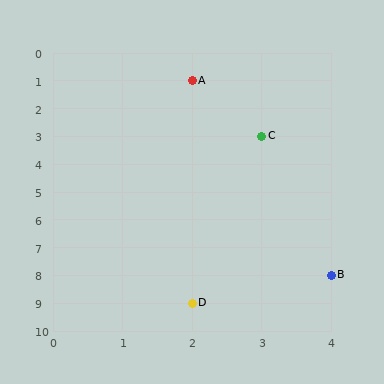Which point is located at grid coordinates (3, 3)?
Point C is at (3, 3).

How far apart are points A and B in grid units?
Points A and B are 2 columns and 7 rows apart (about 7.3 grid units diagonally).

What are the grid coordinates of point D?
Point D is at grid coordinates (2, 9).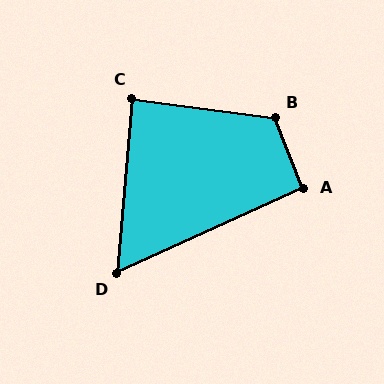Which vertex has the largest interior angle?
B, at approximately 120 degrees.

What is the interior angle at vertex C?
Approximately 87 degrees (approximately right).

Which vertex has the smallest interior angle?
D, at approximately 60 degrees.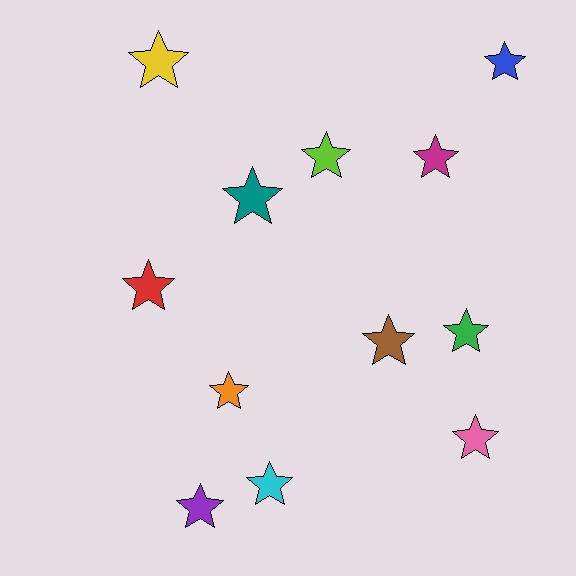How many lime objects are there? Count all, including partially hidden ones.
There is 1 lime object.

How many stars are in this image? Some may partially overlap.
There are 12 stars.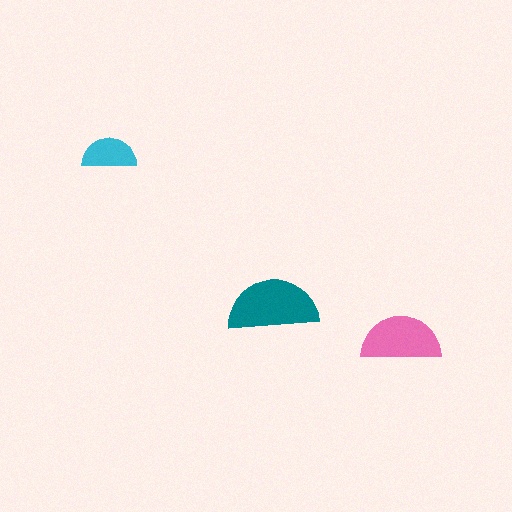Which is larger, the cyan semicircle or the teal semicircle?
The teal one.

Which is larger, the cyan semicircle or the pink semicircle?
The pink one.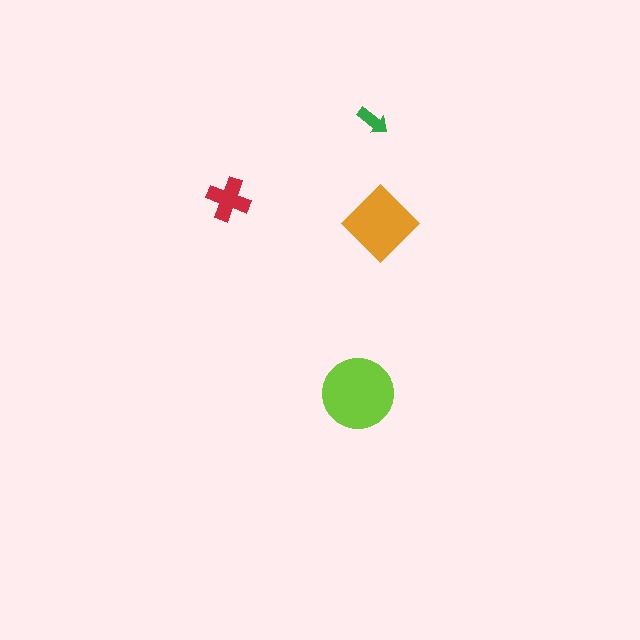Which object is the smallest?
The green arrow.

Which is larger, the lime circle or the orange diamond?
The lime circle.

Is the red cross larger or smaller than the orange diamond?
Smaller.